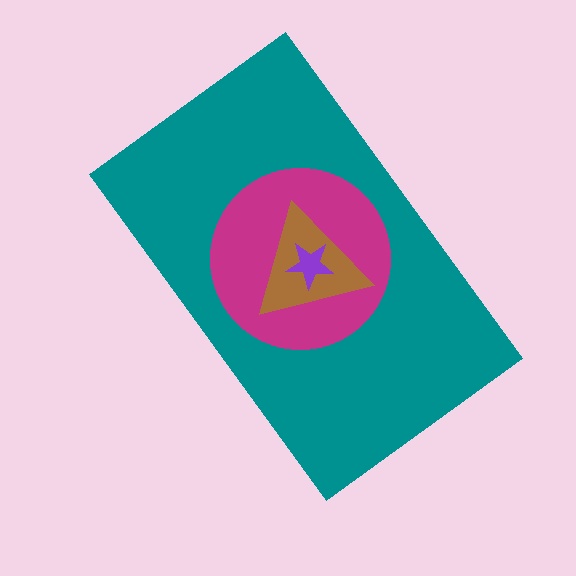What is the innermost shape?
The purple star.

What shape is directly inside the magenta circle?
The brown triangle.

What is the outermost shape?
The teal rectangle.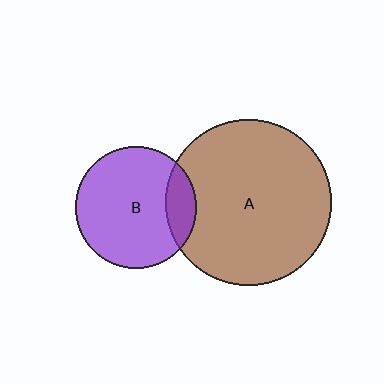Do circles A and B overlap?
Yes.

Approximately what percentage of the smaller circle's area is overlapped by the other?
Approximately 15%.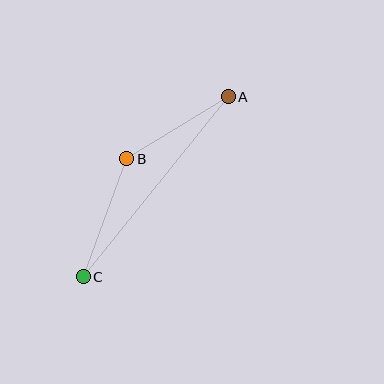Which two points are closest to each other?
Points A and B are closest to each other.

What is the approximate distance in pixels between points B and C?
The distance between B and C is approximately 126 pixels.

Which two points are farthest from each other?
Points A and C are farthest from each other.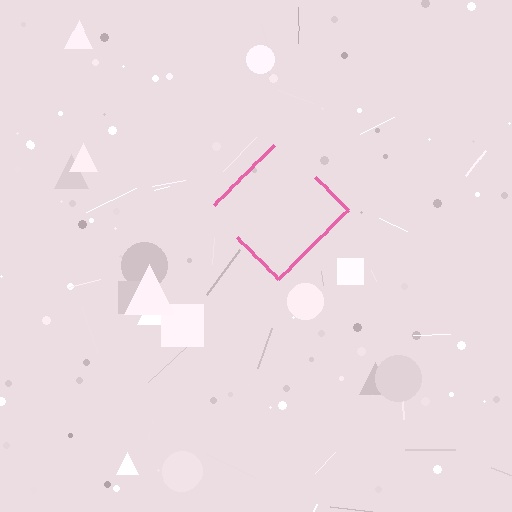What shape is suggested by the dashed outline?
The dashed outline suggests a diamond.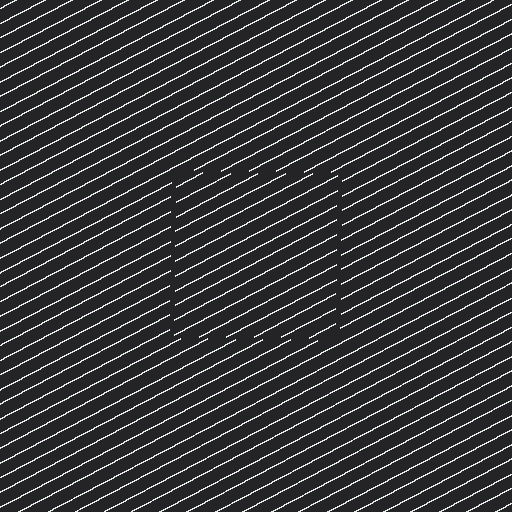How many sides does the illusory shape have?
4 sides — the line-ends trace a square.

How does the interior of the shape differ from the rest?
The interior of the shape contains the same grating, shifted by half a period — the contour is defined by the phase discontinuity where line-ends from the inner and outer gratings abut.